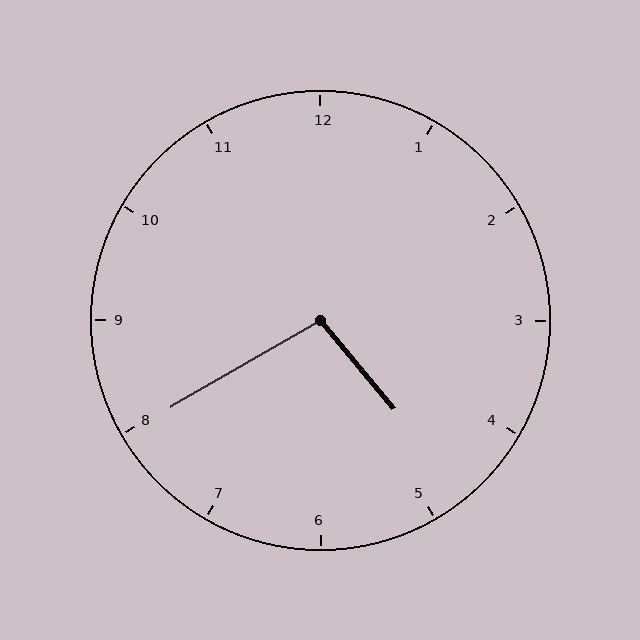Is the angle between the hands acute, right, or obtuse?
It is obtuse.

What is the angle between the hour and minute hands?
Approximately 100 degrees.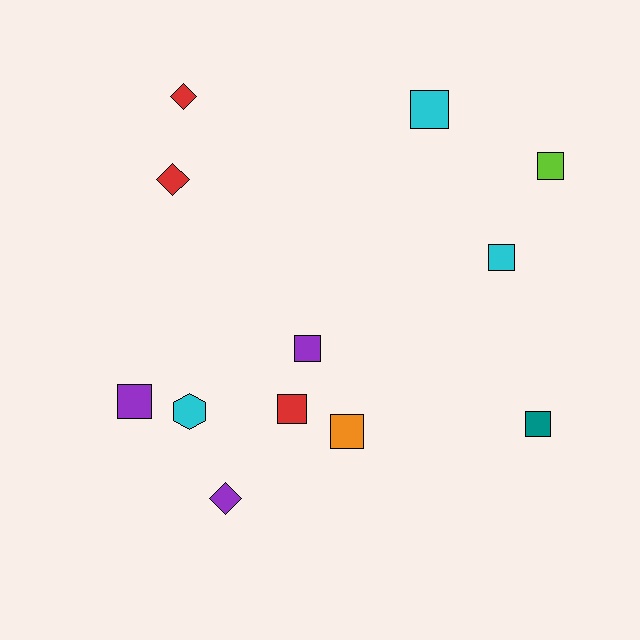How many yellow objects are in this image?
There are no yellow objects.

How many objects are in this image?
There are 12 objects.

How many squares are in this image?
There are 8 squares.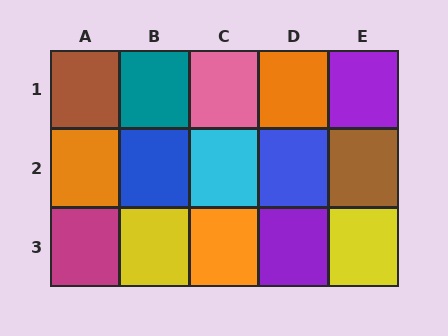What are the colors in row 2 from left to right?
Orange, blue, cyan, blue, brown.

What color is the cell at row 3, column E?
Yellow.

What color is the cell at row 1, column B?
Teal.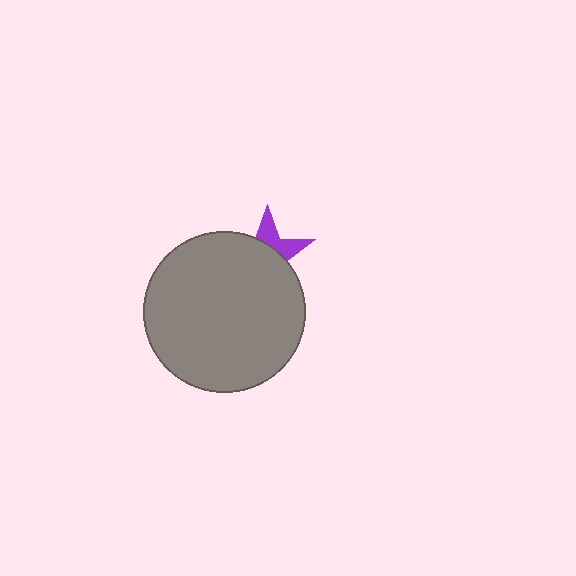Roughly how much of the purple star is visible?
A small part of it is visible (roughly 33%).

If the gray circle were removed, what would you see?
You would see the complete purple star.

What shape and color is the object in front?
The object in front is a gray circle.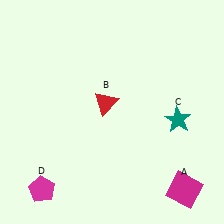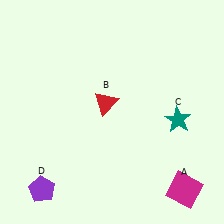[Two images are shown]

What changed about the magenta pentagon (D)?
In Image 1, D is magenta. In Image 2, it changed to purple.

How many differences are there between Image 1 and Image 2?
There is 1 difference between the two images.